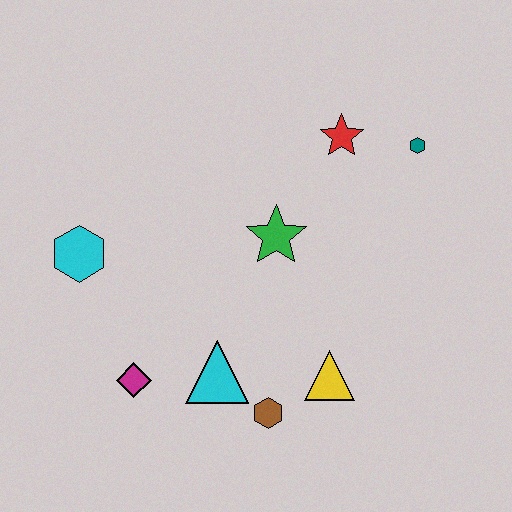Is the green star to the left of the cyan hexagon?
No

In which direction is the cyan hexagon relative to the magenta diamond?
The cyan hexagon is above the magenta diamond.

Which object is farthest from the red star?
The magenta diamond is farthest from the red star.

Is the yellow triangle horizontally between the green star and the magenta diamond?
No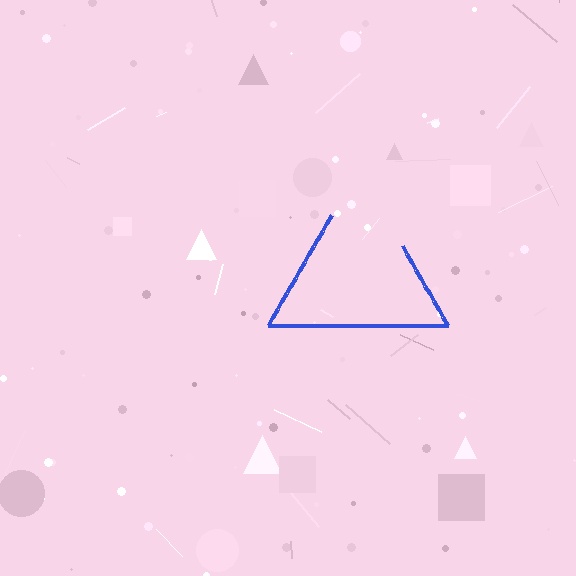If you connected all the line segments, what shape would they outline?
They would outline a triangle.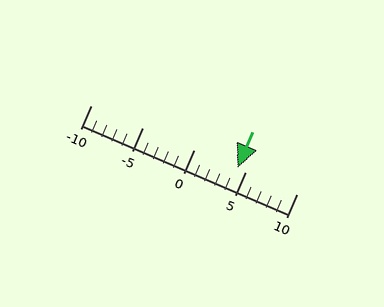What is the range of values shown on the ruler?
The ruler shows values from -10 to 10.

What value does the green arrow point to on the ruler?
The green arrow points to approximately 4.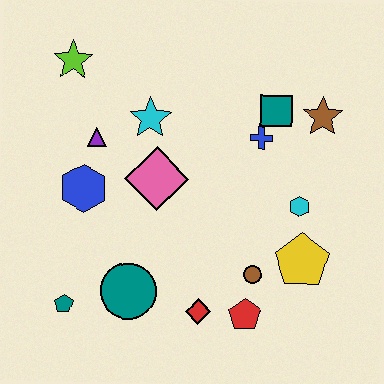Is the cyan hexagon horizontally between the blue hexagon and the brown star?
Yes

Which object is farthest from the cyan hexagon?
The lime star is farthest from the cyan hexagon.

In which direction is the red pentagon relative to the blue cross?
The red pentagon is below the blue cross.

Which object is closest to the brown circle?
The red pentagon is closest to the brown circle.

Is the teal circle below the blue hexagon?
Yes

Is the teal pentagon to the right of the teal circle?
No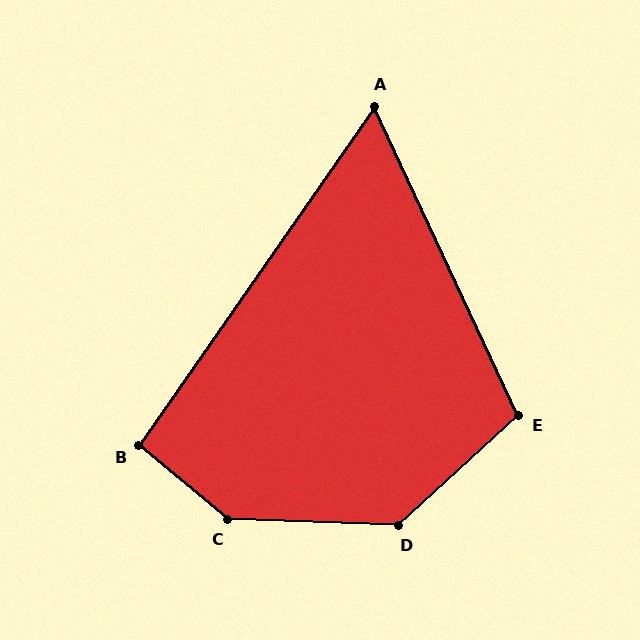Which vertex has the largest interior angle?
C, at approximately 142 degrees.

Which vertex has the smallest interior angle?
A, at approximately 60 degrees.